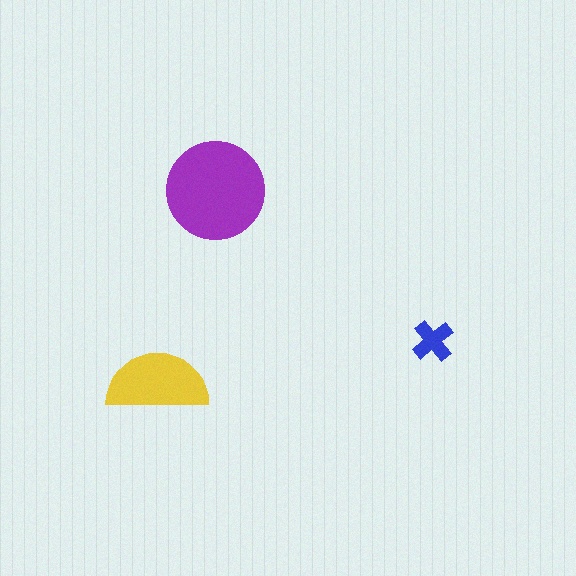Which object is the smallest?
The blue cross.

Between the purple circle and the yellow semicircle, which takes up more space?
The purple circle.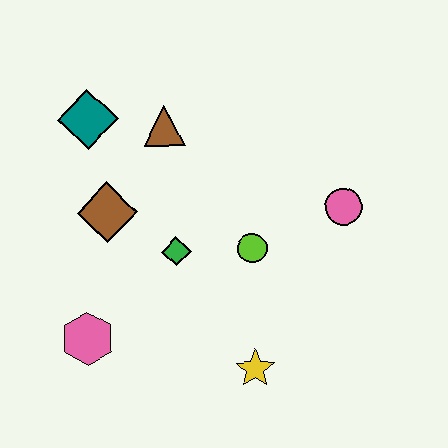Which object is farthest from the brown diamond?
The pink circle is farthest from the brown diamond.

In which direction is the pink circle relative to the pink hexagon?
The pink circle is to the right of the pink hexagon.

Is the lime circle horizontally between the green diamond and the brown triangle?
No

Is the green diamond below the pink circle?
Yes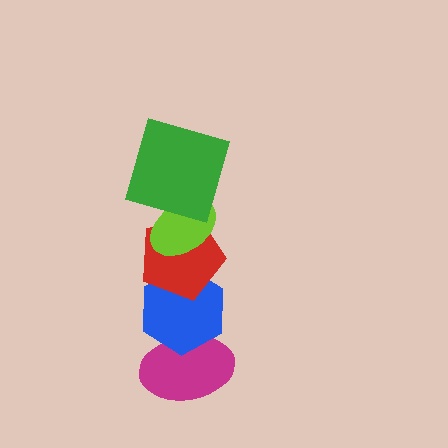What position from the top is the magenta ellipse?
The magenta ellipse is 5th from the top.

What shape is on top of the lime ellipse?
The green square is on top of the lime ellipse.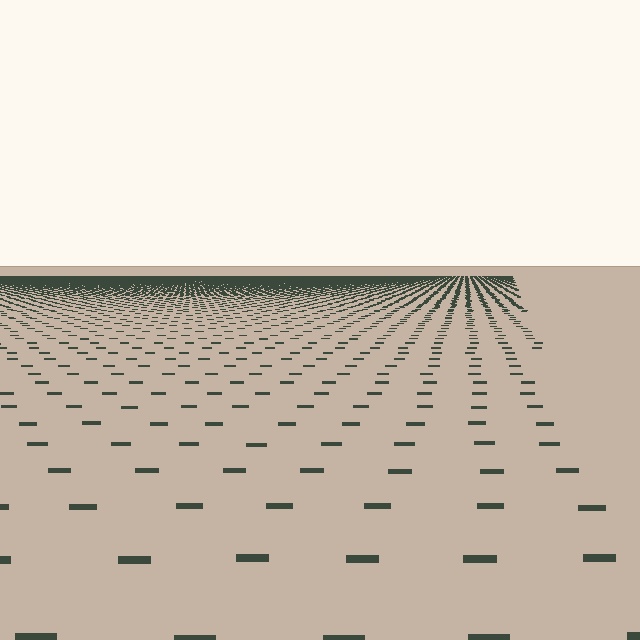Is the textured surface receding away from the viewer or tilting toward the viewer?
The surface is receding away from the viewer. Texture elements get smaller and denser toward the top.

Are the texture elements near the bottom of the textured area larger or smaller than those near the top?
Larger. Near the bottom, elements are closer to the viewer and appear at a bigger on-screen size.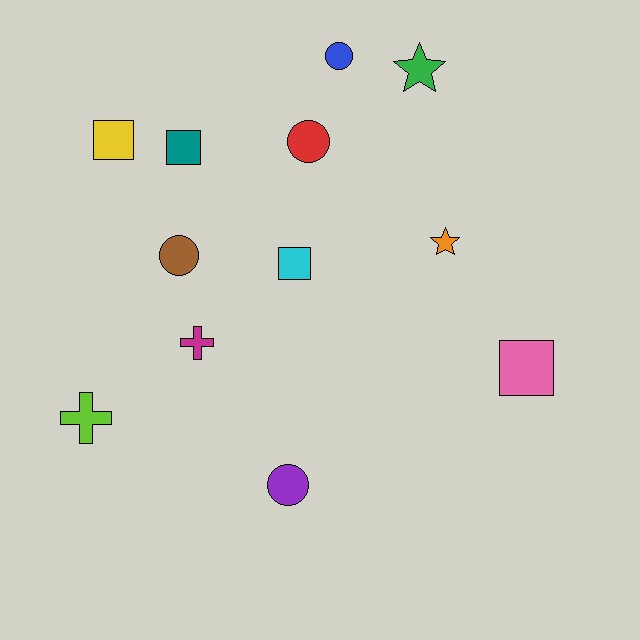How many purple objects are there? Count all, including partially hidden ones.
There is 1 purple object.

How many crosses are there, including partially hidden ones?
There are 2 crosses.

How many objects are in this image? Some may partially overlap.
There are 12 objects.